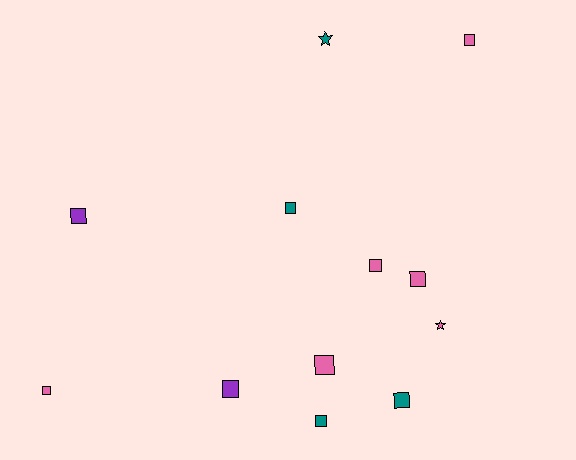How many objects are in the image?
There are 12 objects.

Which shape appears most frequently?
Square, with 10 objects.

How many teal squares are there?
There are 3 teal squares.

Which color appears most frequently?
Pink, with 6 objects.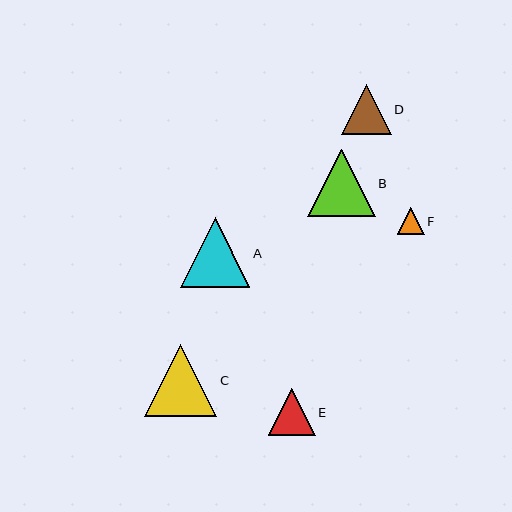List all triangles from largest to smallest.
From largest to smallest: C, A, B, D, E, F.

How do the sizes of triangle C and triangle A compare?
Triangle C and triangle A are approximately the same size.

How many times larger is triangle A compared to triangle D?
Triangle A is approximately 1.4 times the size of triangle D.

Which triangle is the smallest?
Triangle F is the smallest with a size of approximately 27 pixels.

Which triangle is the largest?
Triangle C is the largest with a size of approximately 72 pixels.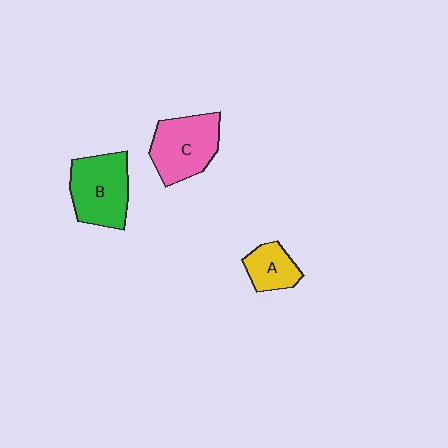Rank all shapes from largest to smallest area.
From largest to smallest: B (green), C (pink), A (yellow).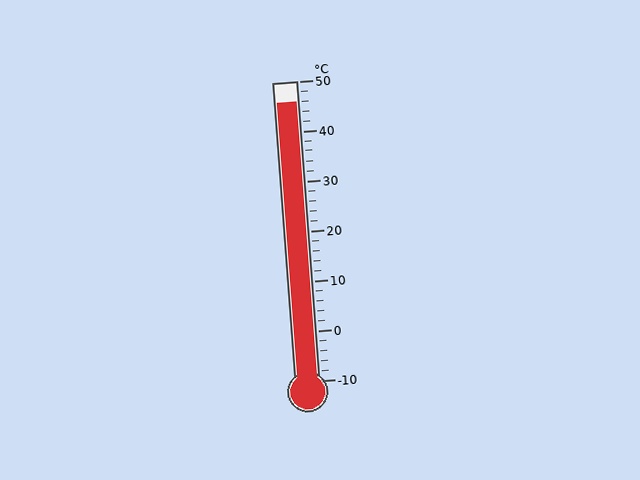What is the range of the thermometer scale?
The thermometer scale ranges from -10°C to 50°C.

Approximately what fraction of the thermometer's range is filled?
The thermometer is filled to approximately 95% of its range.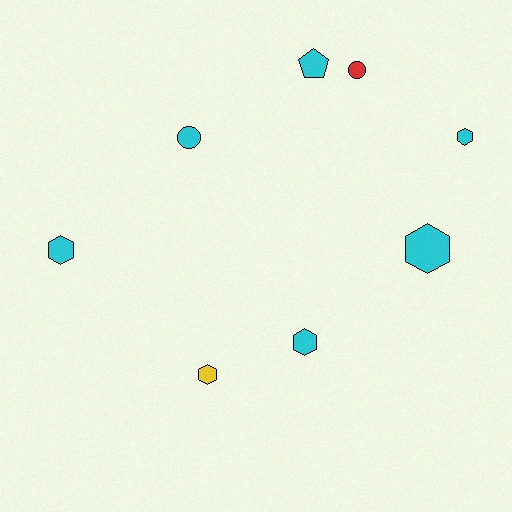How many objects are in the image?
There are 8 objects.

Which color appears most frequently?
Cyan, with 6 objects.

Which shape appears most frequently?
Hexagon, with 5 objects.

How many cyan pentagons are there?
There is 1 cyan pentagon.